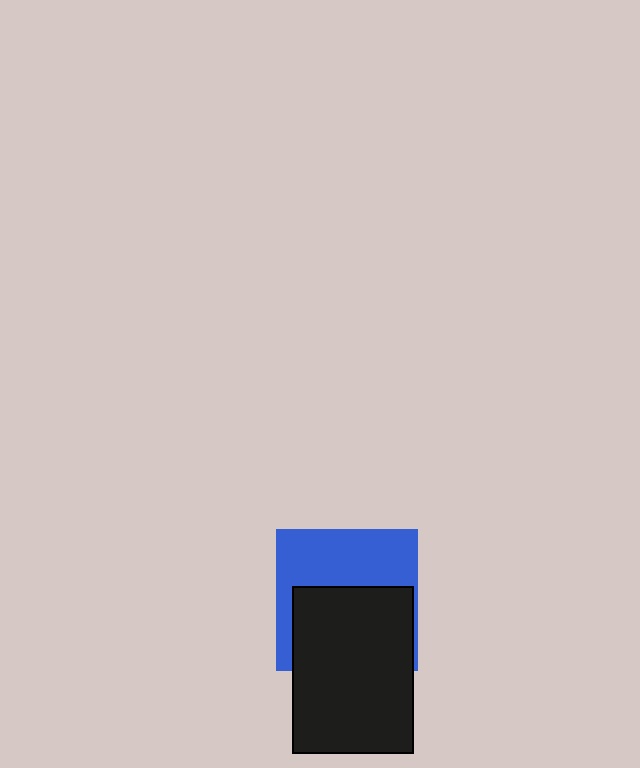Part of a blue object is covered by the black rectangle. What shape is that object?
It is a square.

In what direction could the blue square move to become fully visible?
The blue square could move up. That would shift it out from behind the black rectangle entirely.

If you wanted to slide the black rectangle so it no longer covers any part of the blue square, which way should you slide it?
Slide it down — that is the most direct way to separate the two shapes.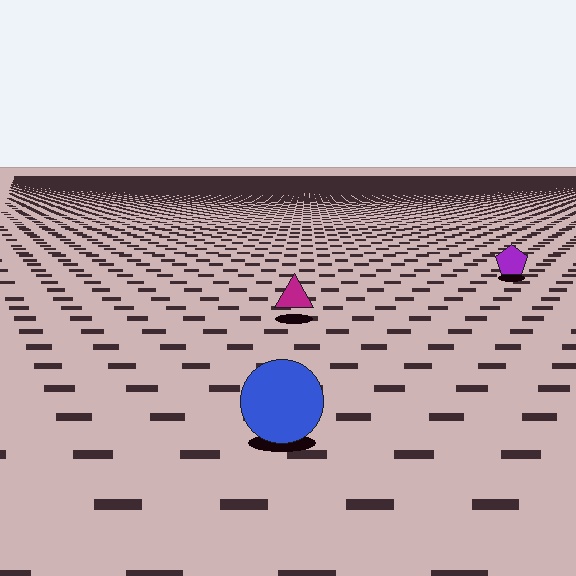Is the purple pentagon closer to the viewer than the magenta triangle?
No. The magenta triangle is closer — you can tell from the texture gradient: the ground texture is coarser near it.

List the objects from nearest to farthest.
From nearest to farthest: the blue circle, the magenta triangle, the purple pentagon.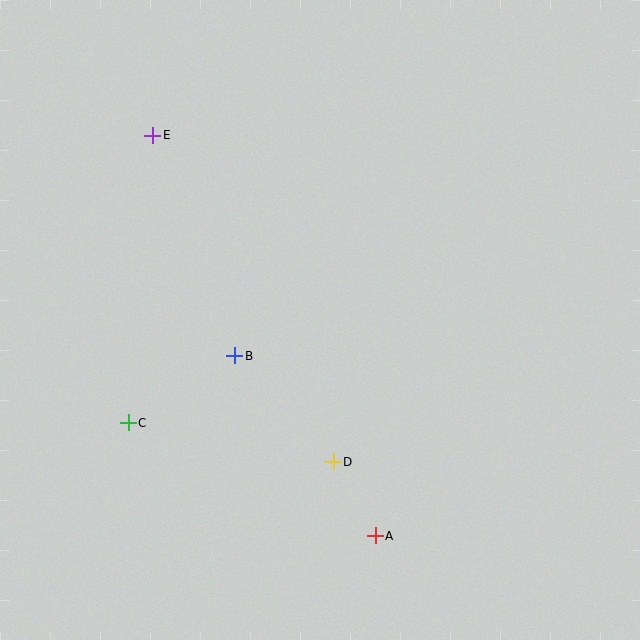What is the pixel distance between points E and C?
The distance between E and C is 289 pixels.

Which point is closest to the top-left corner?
Point E is closest to the top-left corner.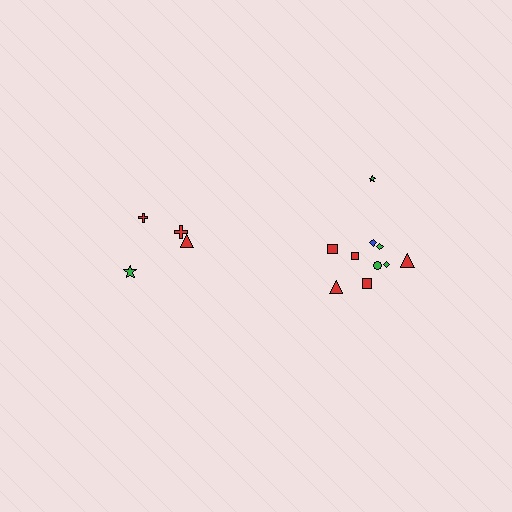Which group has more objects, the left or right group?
The right group.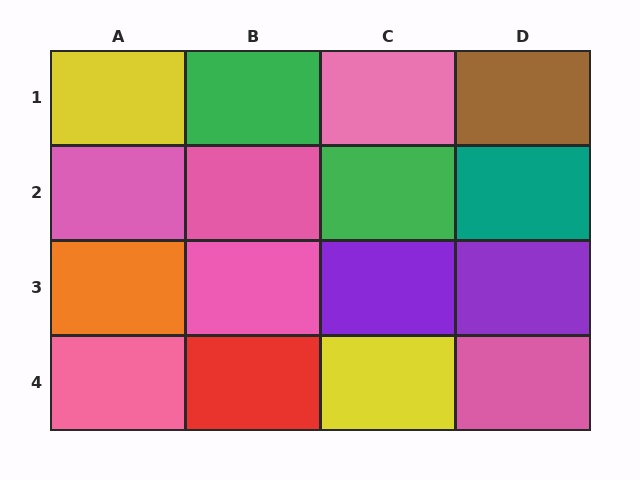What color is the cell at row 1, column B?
Green.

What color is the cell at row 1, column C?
Pink.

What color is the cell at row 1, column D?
Brown.